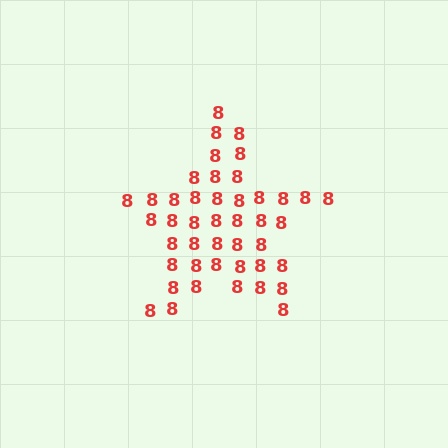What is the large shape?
The large shape is a star.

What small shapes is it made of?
It is made of small digit 8's.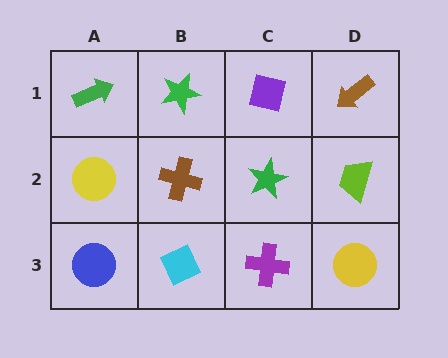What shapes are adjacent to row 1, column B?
A brown cross (row 2, column B), a green arrow (row 1, column A), a purple square (row 1, column C).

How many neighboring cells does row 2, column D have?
3.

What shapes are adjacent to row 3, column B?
A brown cross (row 2, column B), a blue circle (row 3, column A), a purple cross (row 3, column C).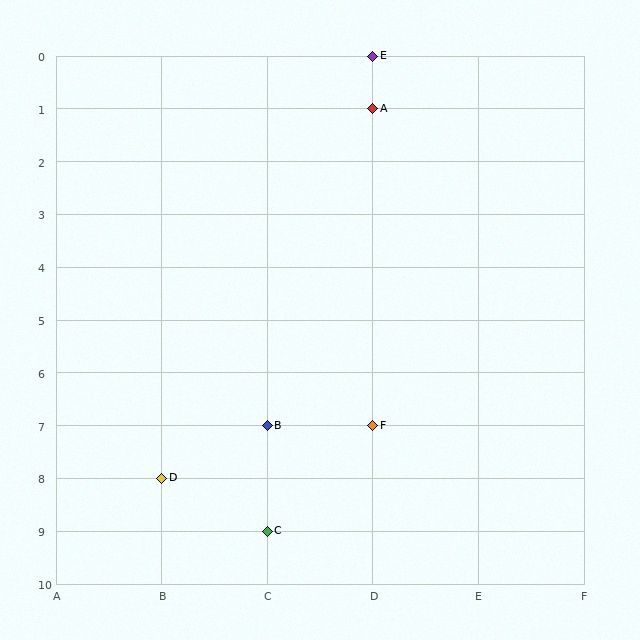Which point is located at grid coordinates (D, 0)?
Point E is at (D, 0).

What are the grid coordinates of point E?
Point E is at grid coordinates (D, 0).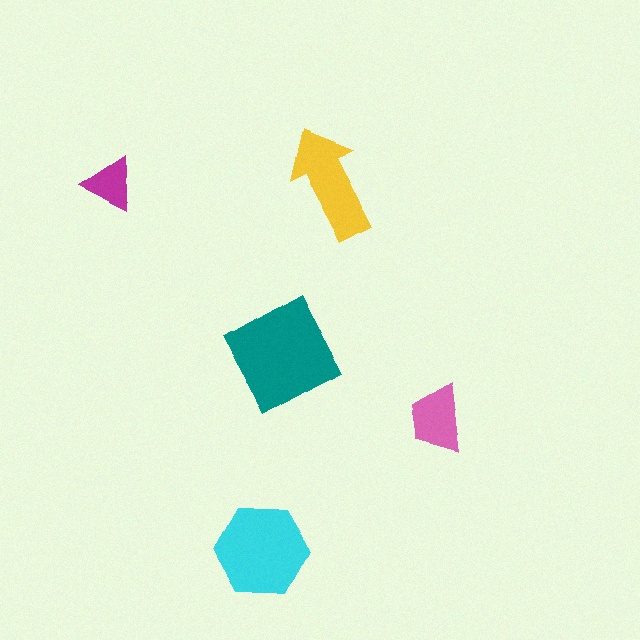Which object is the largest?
The teal square.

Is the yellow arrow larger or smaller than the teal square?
Smaller.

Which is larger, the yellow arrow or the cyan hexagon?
The cyan hexagon.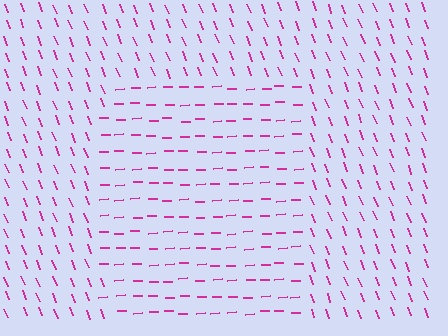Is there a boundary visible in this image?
Yes, there is a texture boundary formed by a change in line orientation.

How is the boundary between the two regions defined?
The boundary is defined purely by a change in line orientation (approximately 70 degrees difference). All lines are the same color and thickness.